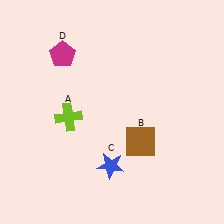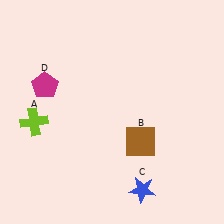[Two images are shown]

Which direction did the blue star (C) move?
The blue star (C) moved right.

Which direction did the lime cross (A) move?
The lime cross (A) moved left.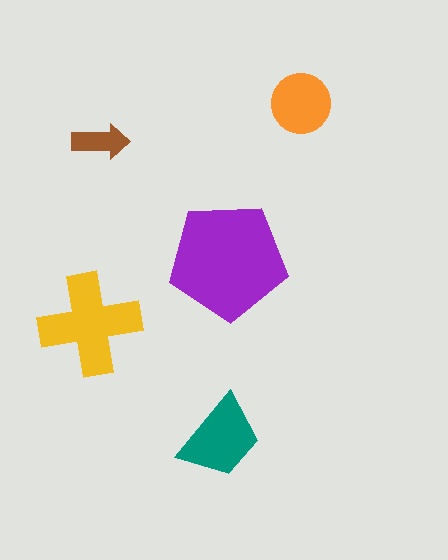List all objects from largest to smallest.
The purple pentagon, the yellow cross, the teal trapezoid, the orange circle, the brown arrow.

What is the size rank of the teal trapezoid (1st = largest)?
3rd.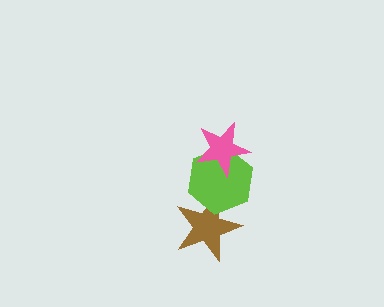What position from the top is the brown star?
The brown star is 3rd from the top.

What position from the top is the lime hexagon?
The lime hexagon is 2nd from the top.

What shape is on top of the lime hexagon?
The pink star is on top of the lime hexagon.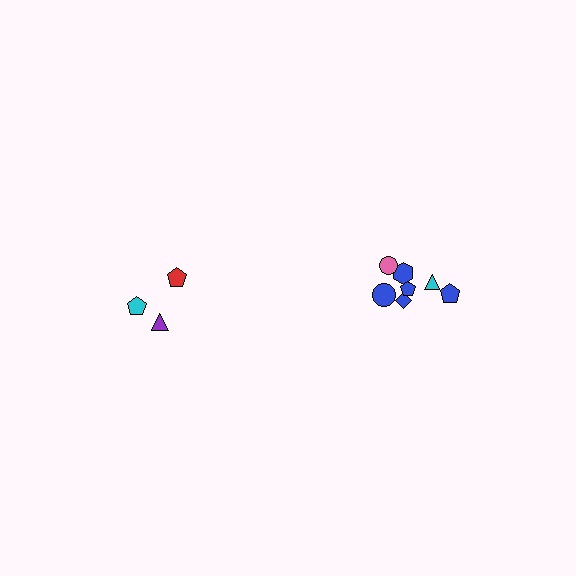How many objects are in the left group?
There are 3 objects.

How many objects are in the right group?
There are 7 objects.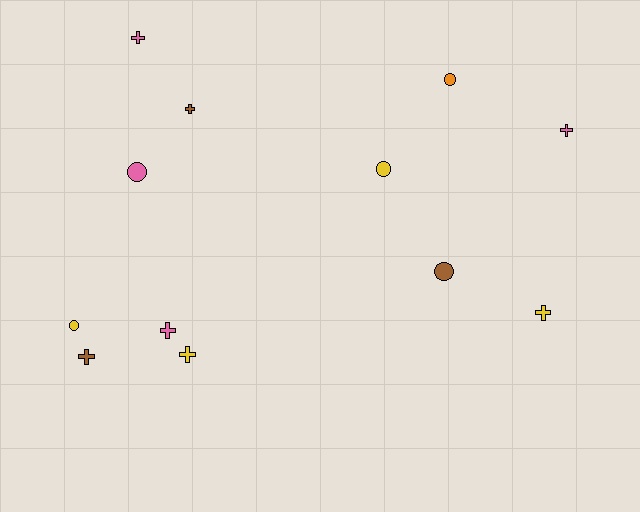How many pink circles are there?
There is 1 pink circle.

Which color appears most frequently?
Pink, with 4 objects.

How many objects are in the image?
There are 12 objects.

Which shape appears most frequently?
Cross, with 7 objects.